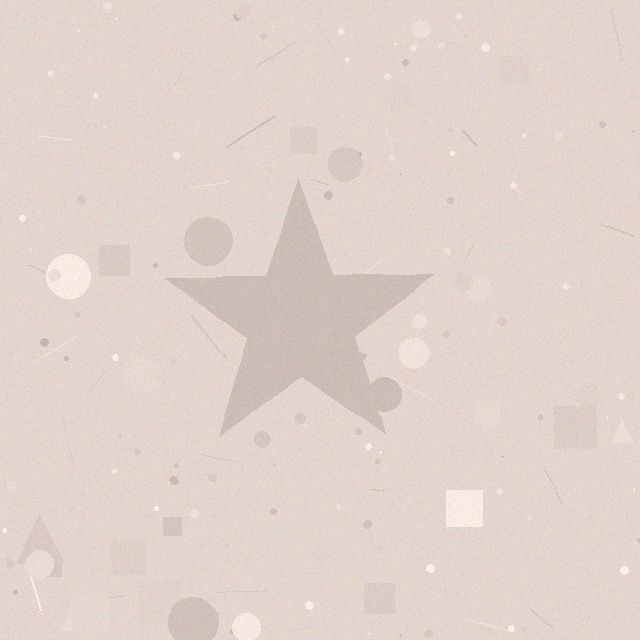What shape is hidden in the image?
A star is hidden in the image.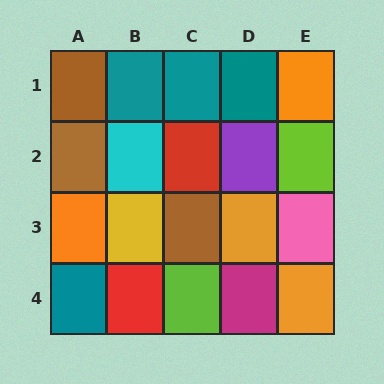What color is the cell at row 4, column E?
Orange.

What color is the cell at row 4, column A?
Teal.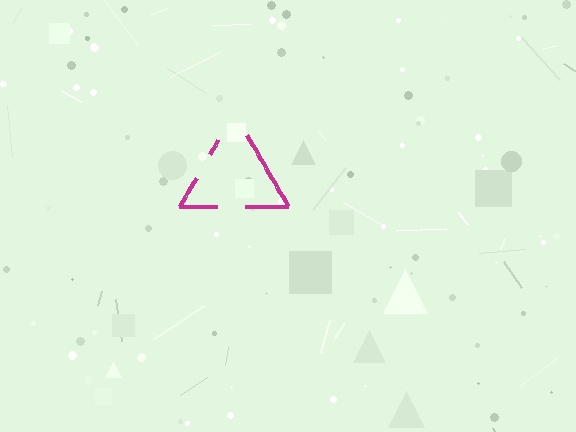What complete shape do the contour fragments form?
The contour fragments form a triangle.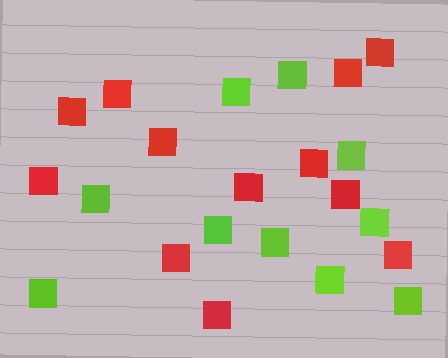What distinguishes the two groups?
There are 2 groups: one group of red squares (12) and one group of lime squares (10).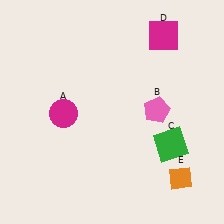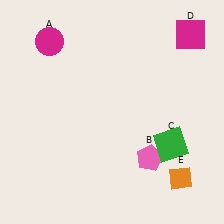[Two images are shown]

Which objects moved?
The objects that moved are: the magenta circle (A), the pink pentagon (B), the magenta square (D).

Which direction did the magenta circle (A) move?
The magenta circle (A) moved up.